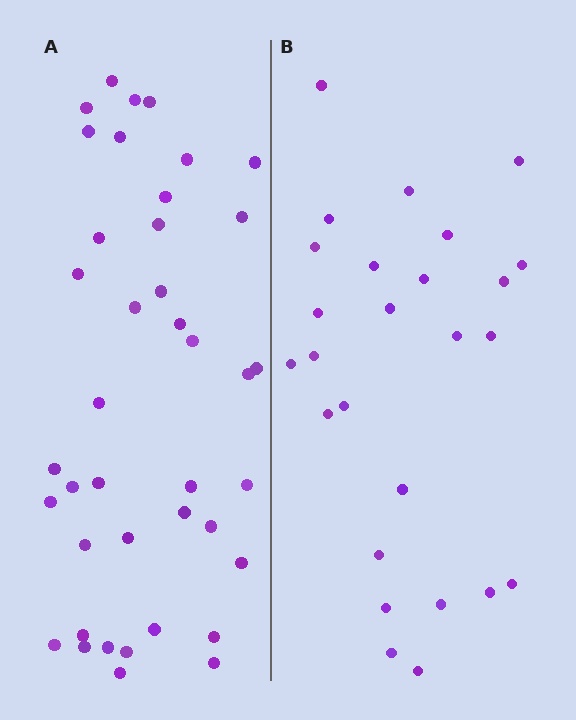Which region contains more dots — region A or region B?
Region A (the left region) has more dots.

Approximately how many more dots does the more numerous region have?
Region A has approximately 15 more dots than region B.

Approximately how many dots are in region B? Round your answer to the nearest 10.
About 30 dots. (The exact count is 26, which rounds to 30.)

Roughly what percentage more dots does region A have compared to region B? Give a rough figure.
About 55% more.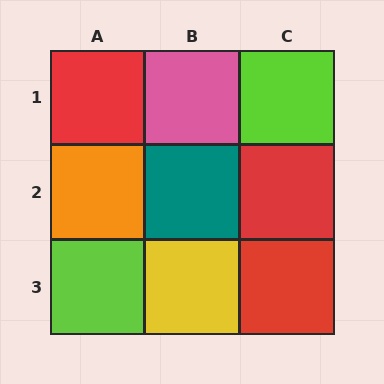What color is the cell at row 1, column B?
Pink.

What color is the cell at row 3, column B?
Yellow.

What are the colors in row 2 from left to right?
Orange, teal, red.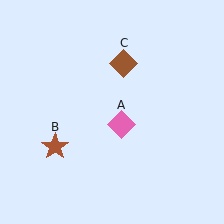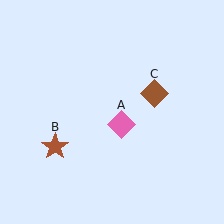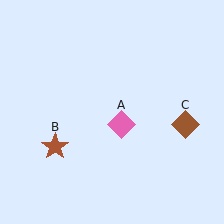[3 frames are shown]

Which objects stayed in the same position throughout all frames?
Pink diamond (object A) and brown star (object B) remained stationary.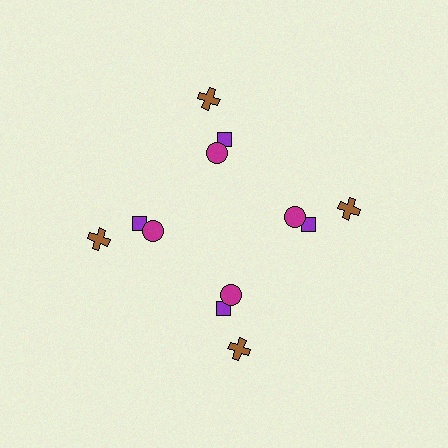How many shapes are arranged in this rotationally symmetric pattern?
There are 12 shapes, arranged in 4 groups of 3.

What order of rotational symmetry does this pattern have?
This pattern has 4-fold rotational symmetry.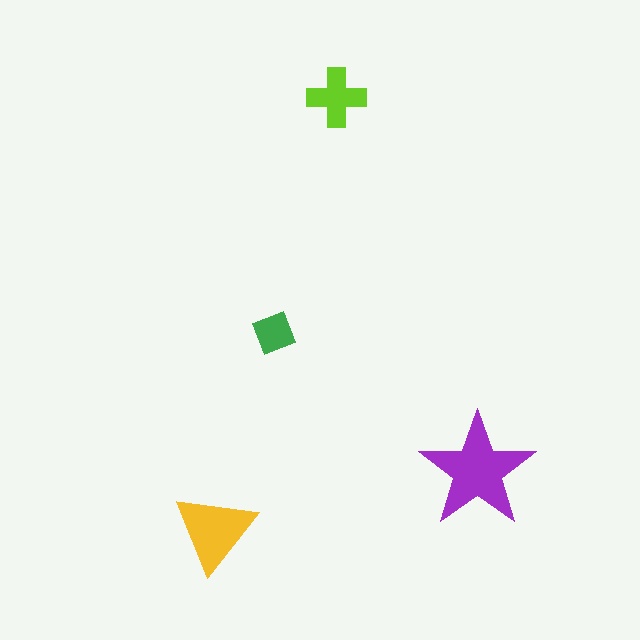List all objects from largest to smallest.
The purple star, the yellow triangle, the lime cross, the green diamond.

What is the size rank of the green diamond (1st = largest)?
4th.